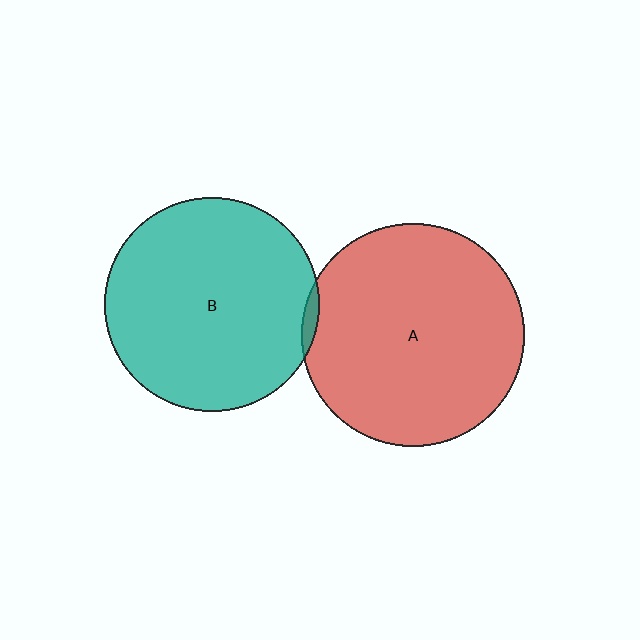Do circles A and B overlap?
Yes.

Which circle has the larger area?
Circle A (red).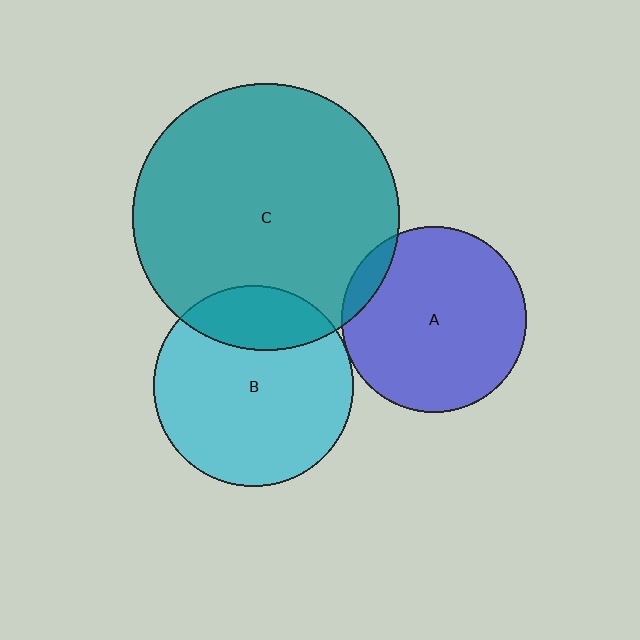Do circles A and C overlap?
Yes.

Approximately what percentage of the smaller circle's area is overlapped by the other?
Approximately 10%.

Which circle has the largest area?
Circle C (teal).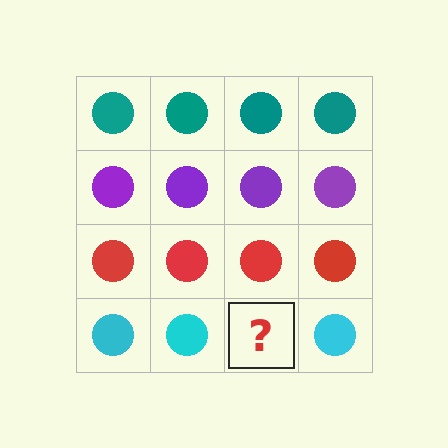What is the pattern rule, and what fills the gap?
The rule is that each row has a consistent color. The gap should be filled with a cyan circle.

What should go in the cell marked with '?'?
The missing cell should contain a cyan circle.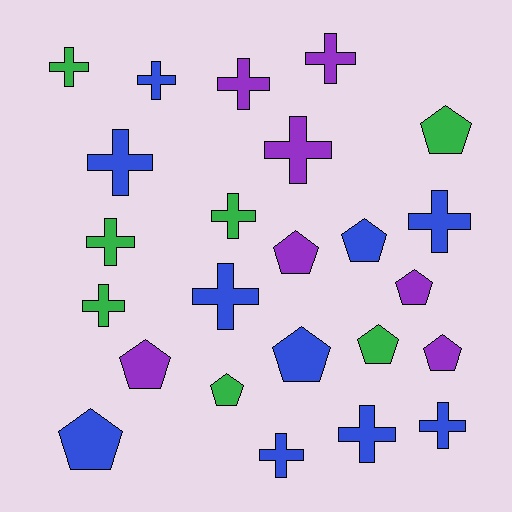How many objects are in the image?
There are 24 objects.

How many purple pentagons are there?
There are 4 purple pentagons.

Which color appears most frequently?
Blue, with 10 objects.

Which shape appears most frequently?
Cross, with 14 objects.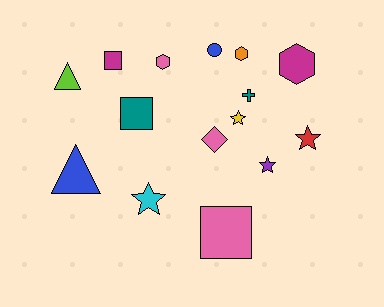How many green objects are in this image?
There are no green objects.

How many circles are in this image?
There is 1 circle.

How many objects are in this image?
There are 15 objects.